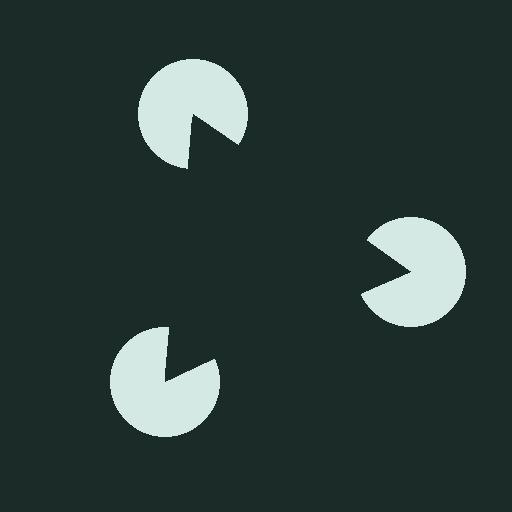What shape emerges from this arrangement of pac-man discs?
An illusory triangle — its edges are inferred from the aligned wedge cuts in the pac-man discs, not physically drawn.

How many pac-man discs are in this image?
There are 3 — one at each vertex of the illusory triangle.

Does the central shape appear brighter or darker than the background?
It typically appears slightly darker than the background, even though no actual brightness change is drawn.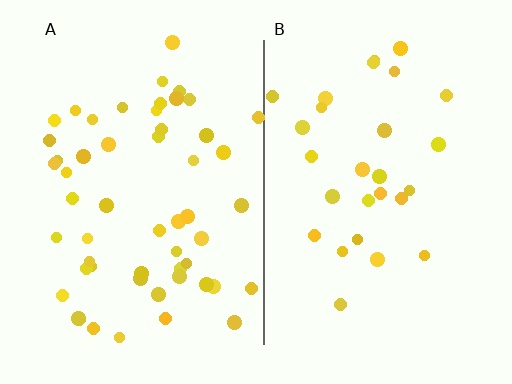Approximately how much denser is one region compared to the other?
Approximately 1.9× — region A over region B.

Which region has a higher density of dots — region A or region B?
A (the left).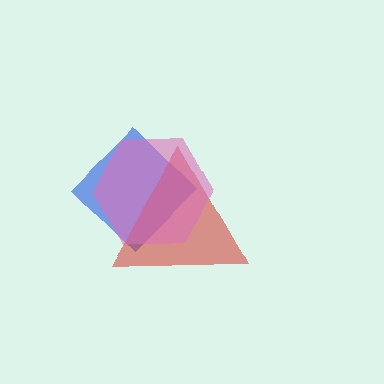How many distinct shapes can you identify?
There are 3 distinct shapes: a blue diamond, a red triangle, a pink hexagon.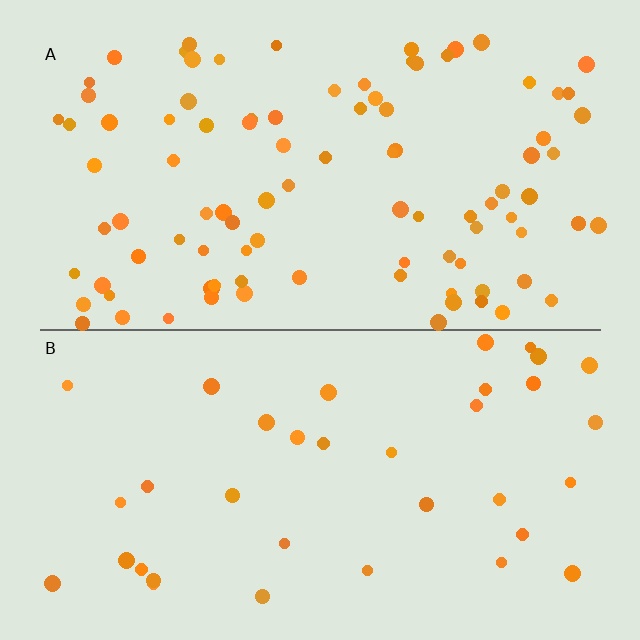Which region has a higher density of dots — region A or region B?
A (the top).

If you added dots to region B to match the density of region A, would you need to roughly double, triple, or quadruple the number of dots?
Approximately triple.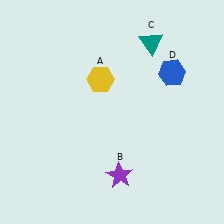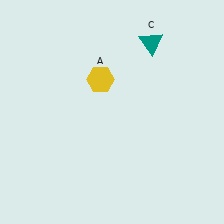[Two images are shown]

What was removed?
The blue hexagon (D), the purple star (B) were removed in Image 2.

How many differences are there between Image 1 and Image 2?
There are 2 differences between the two images.